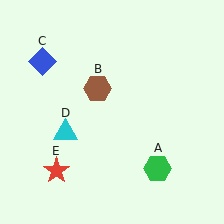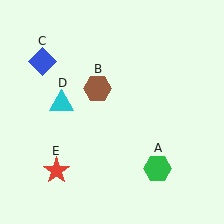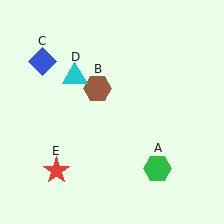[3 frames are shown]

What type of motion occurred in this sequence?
The cyan triangle (object D) rotated clockwise around the center of the scene.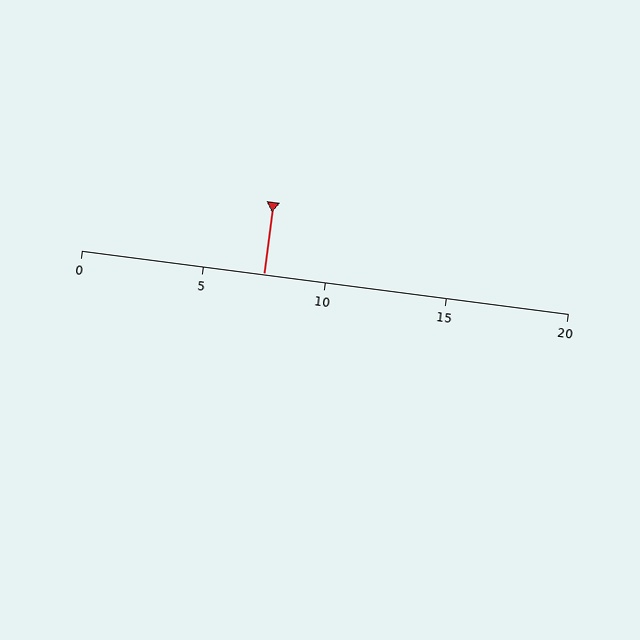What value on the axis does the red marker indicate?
The marker indicates approximately 7.5.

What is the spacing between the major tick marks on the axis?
The major ticks are spaced 5 apart.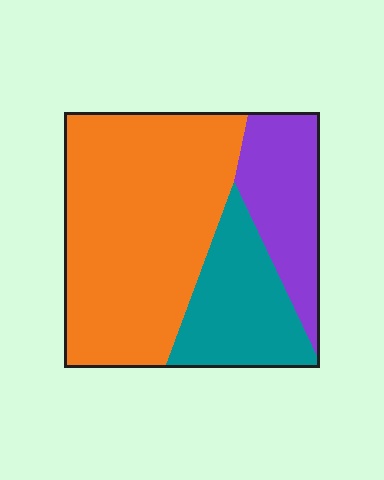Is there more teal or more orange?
Orange.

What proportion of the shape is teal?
Teal covers 22% of the shape.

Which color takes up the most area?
Orange, at roughly 55%.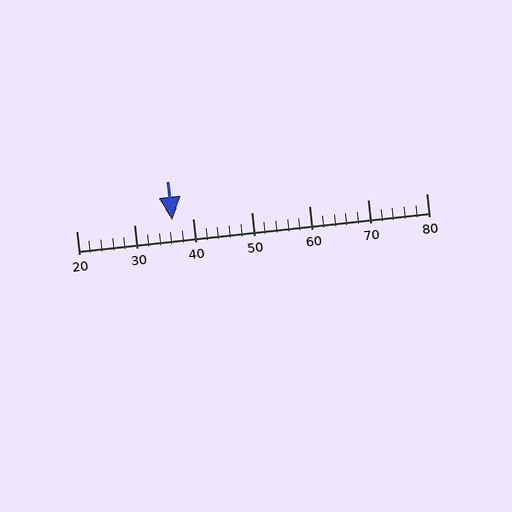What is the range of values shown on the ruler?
The ruler shows values from 20 to 80.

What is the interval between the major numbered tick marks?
The major tick marks are spaced 10 units apart.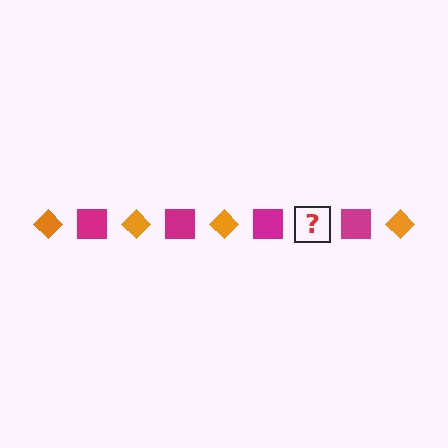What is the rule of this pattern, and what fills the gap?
The rule is that the pattern alternates between orange diamond and magenta square. The gap should be filled with an orange diamond.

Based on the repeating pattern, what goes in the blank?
The blank should be an orange diamond.